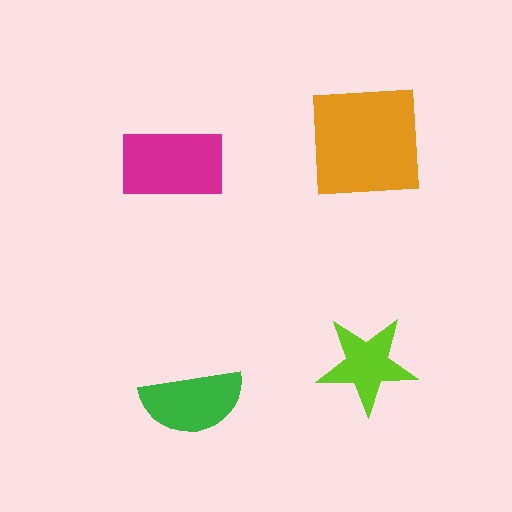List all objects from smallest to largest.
The lime star, the green semicircle, the magenta rectangle, the orange square.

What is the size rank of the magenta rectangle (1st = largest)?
2nd.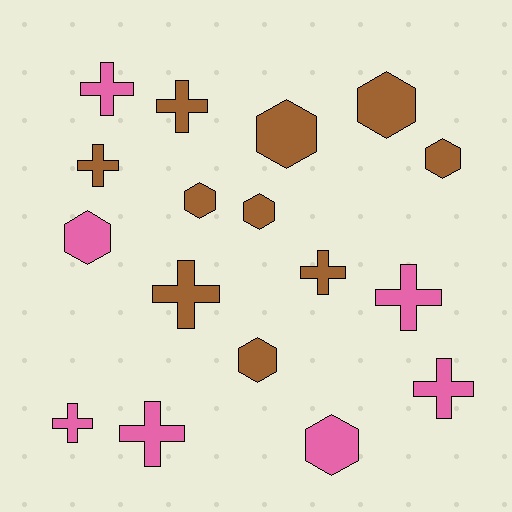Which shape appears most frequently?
Cross, with 9 objects.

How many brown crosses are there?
There are 4 brown crosses.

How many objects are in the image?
There are 17 objects.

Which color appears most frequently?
Brown, with 10 objects.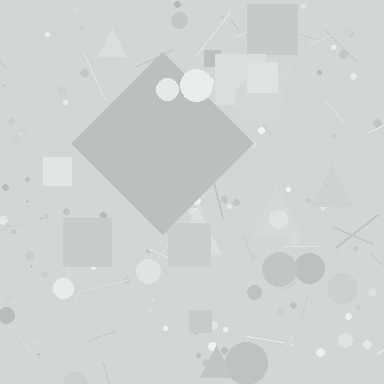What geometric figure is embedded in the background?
A diamond is embedded in the background.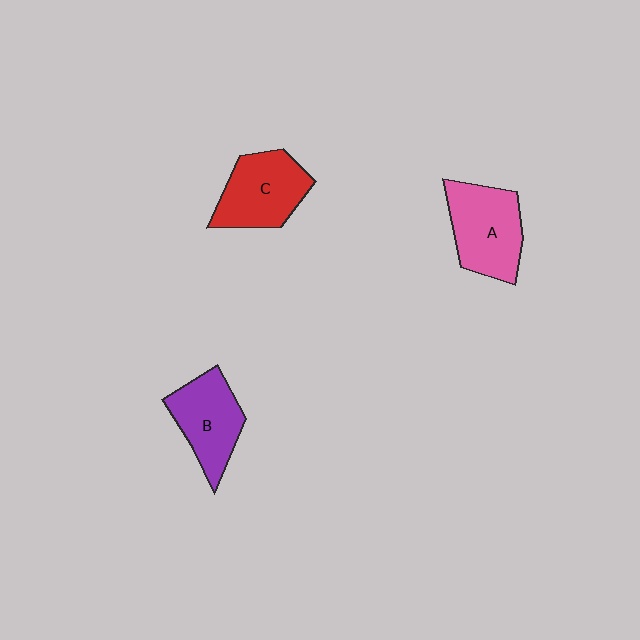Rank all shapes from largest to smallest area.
From largest to smallest: A (pink), C (red), B (purple).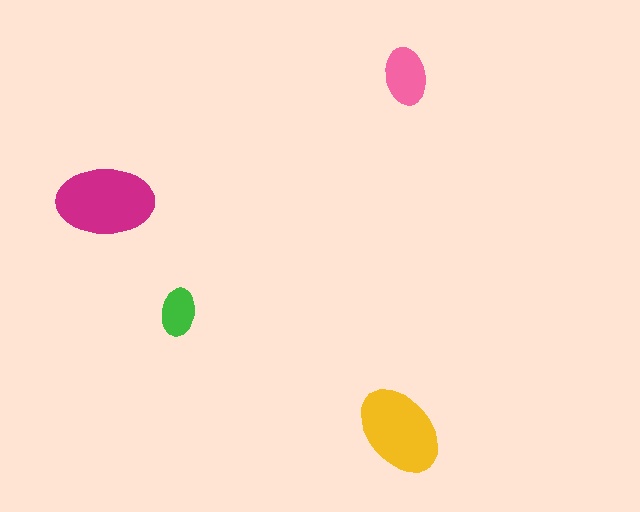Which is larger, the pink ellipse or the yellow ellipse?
The yellow one.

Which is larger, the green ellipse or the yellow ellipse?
The yellow one.